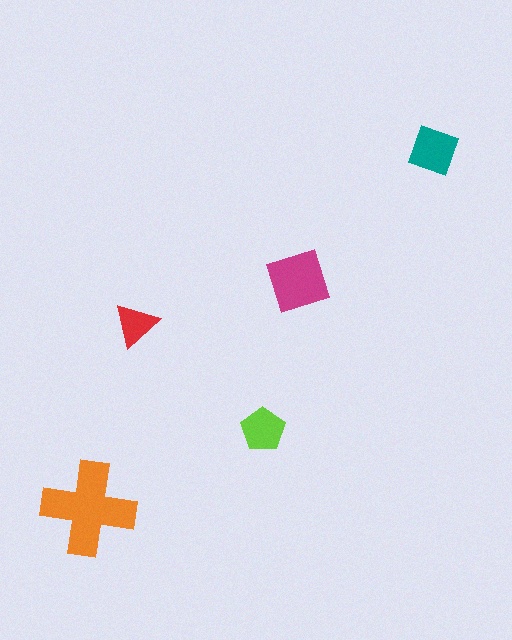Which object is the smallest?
The red triangle.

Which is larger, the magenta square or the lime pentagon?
The magenta square.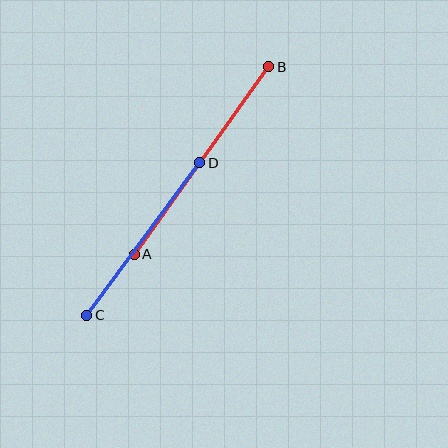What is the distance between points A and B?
The distance is approximately 231 pixels.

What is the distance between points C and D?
The distance is approximately 190 pixels.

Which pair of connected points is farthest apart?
Points A and B are farthest apart.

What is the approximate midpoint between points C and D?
The midpoint is at approximately (143, 239) pixels.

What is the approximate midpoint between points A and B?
The midpoint is at approximately (201, 160) pixels.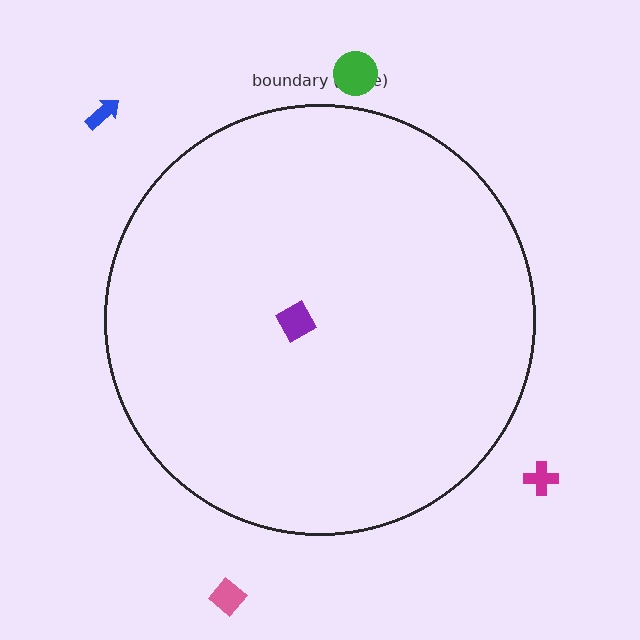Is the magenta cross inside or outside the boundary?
Outside.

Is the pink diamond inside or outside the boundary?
Outside.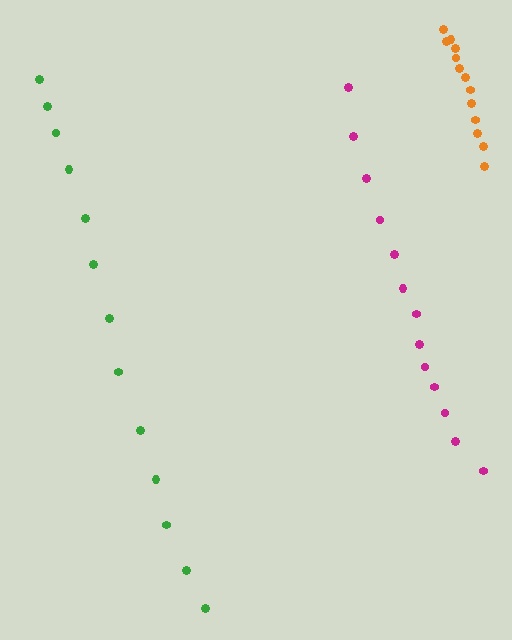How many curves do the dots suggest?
There are 3 distinct paths.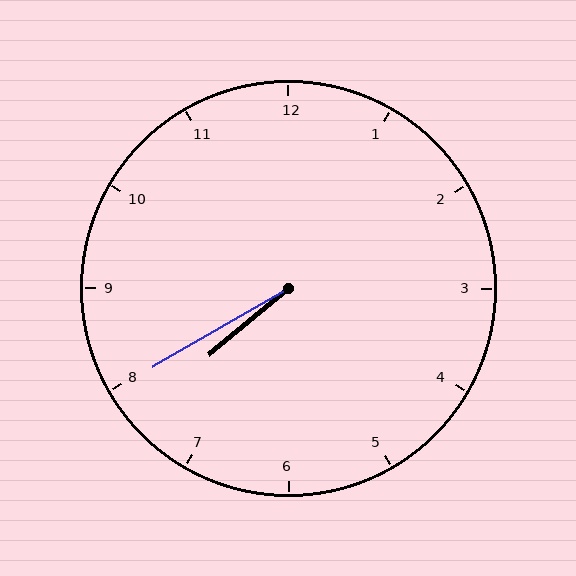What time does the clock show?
7:40.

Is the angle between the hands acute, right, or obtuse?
It is acute.